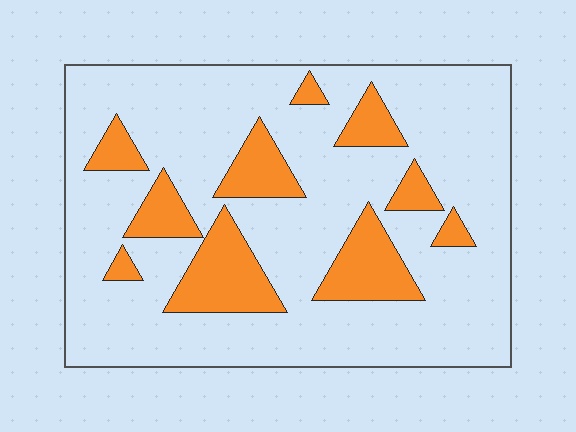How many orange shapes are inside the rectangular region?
10.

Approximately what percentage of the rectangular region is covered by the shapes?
Approximately 20%.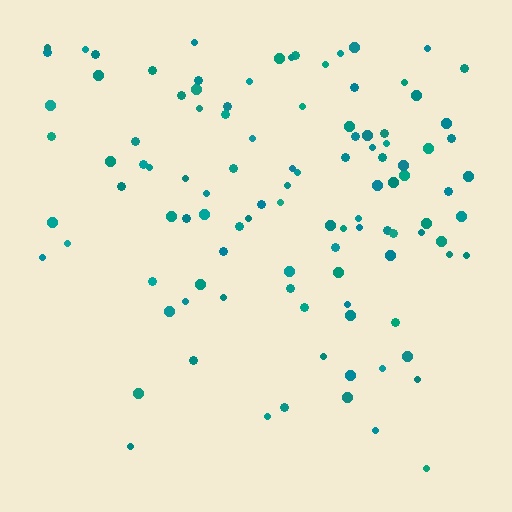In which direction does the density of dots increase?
From bottom to top, with the top side densest.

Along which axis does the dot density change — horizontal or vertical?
Vertical.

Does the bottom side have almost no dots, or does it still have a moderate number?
Still a moderate number, just noticeably fewer than the top.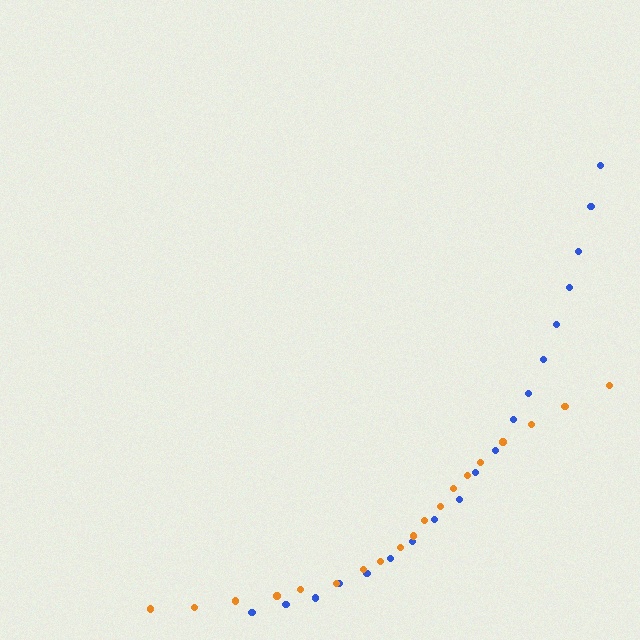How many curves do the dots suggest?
There are 2 distinct paths.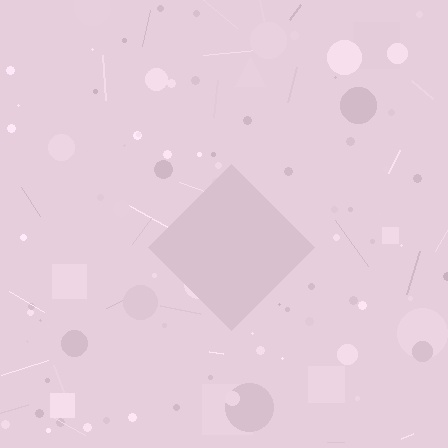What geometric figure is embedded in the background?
A diamond is embedded in the background.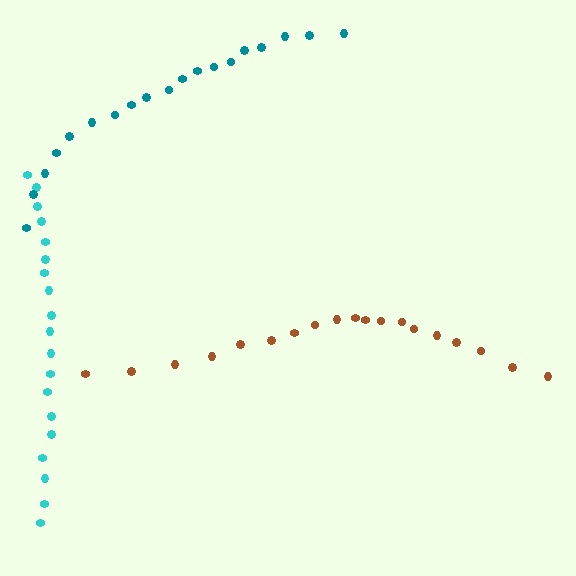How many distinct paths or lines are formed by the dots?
There are 3 distinct paths.